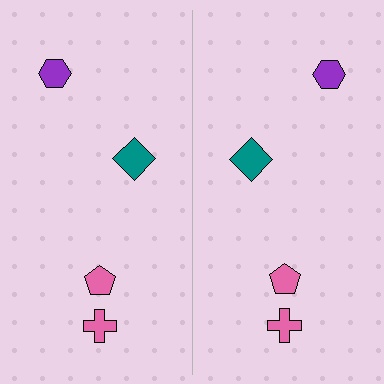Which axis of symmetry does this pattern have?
The pattern has a vertical axis of symmetry running through the center of the image.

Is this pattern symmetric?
Yes, this pattern has bilateral (reflection) symmetry.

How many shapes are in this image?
There are 8 shapes in this image.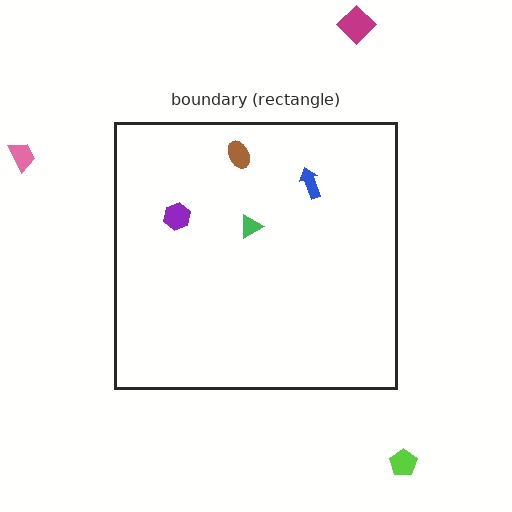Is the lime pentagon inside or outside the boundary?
Outside.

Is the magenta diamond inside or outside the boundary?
Outside.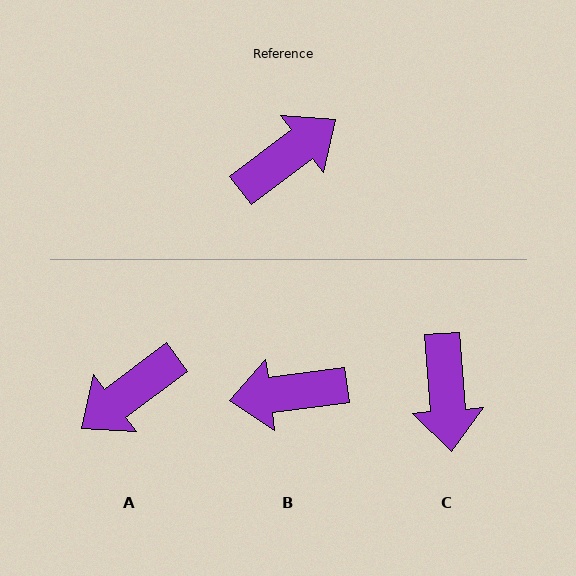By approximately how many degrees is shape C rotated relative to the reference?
Approximately 123 degrees clockwise.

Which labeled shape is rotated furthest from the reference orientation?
A, about 180 degrees away.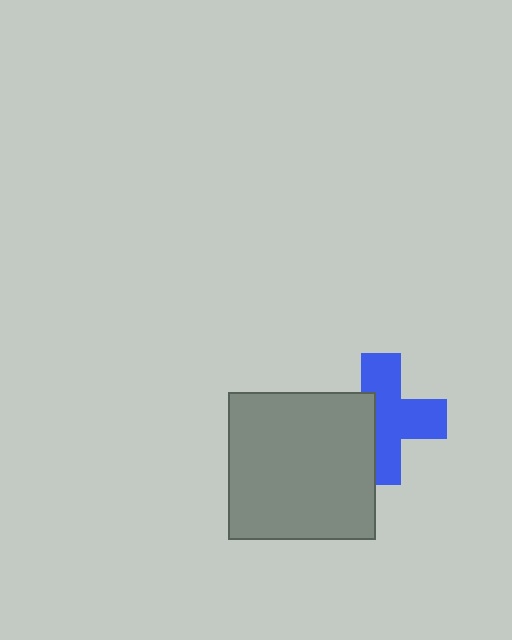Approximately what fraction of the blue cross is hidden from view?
Roughly 35% of the blue cross is hidden behind the gray square.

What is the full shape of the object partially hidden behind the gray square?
The partially hidden object is a blue cross.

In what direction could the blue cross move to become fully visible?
The blue cross could move right. That would shift it out from behind the gray square entirely.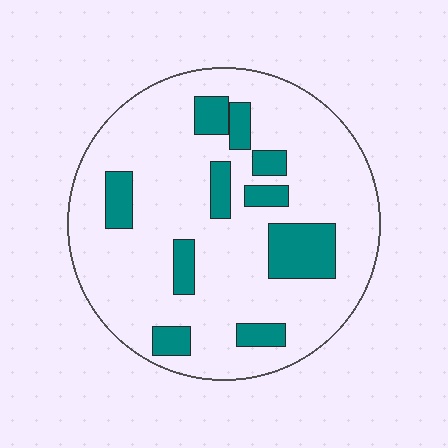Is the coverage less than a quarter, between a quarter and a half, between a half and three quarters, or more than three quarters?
Less than a quarter.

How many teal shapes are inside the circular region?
10.